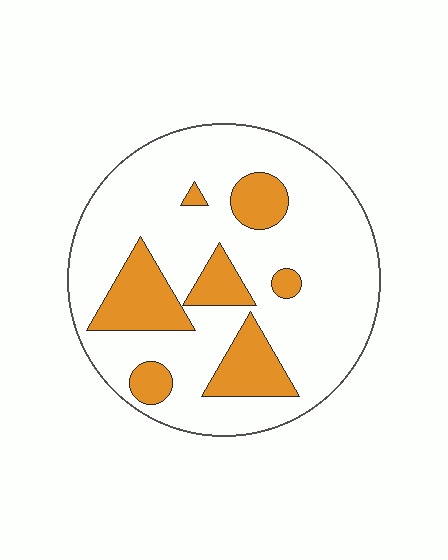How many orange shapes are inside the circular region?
7.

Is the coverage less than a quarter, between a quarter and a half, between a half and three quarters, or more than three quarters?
Less than a quarter.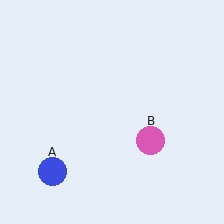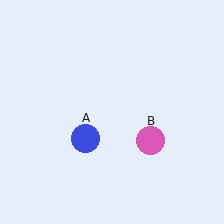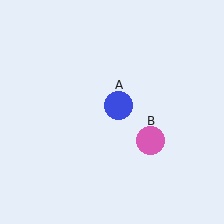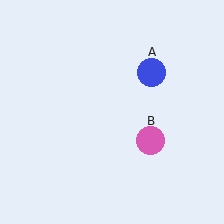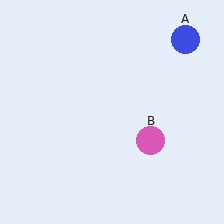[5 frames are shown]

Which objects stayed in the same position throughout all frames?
Pink circle (object B) remained stationary.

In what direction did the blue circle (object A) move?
The blue circle (object A) moved up and to the right.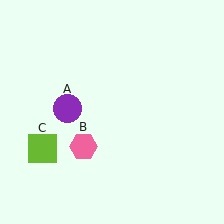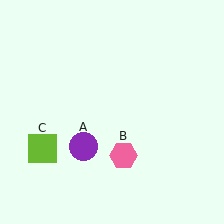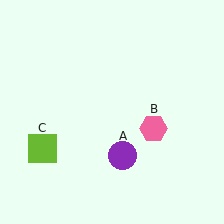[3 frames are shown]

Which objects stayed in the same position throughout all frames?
Lime square (object C) remained stationary.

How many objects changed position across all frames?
2 objects changed position: purple circle (object A), pink hexagon (object B).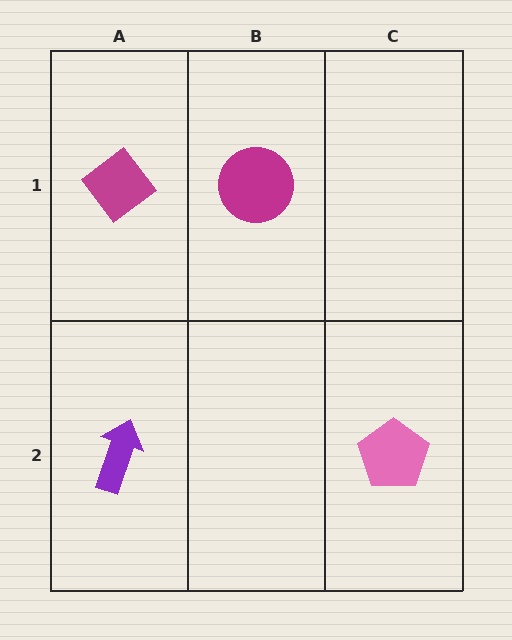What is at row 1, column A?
A magenta diamond.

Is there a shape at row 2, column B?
No, that cell is empty.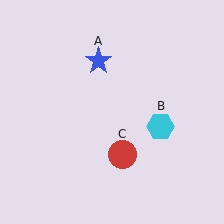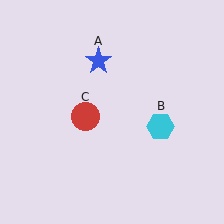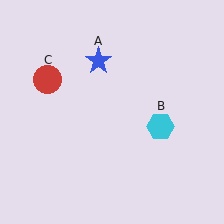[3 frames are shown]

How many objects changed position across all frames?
1 object changed position: red circle (object C).